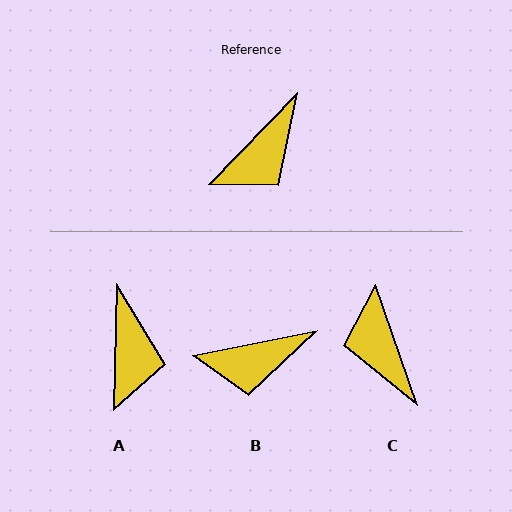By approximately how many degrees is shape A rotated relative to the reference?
Approximately 42 degrees counter-clockwise.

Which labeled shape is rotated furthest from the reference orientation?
C, about 117 degrees away.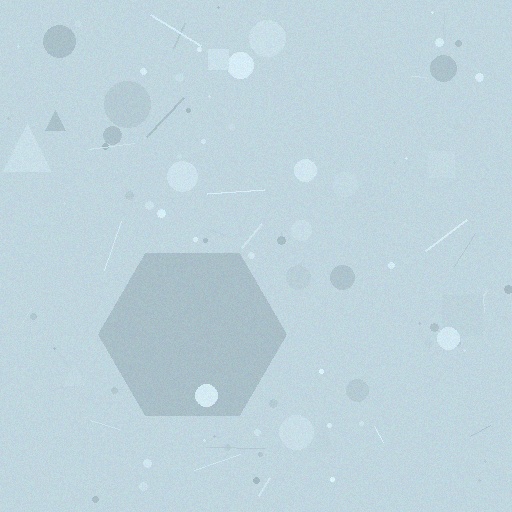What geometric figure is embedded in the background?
A hexagon is embedded in the background.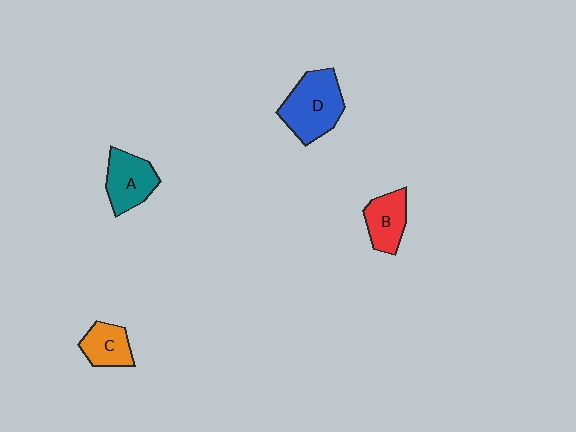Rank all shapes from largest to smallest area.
From largest to smallest: D (blue), A (teal), B (red), C (orange).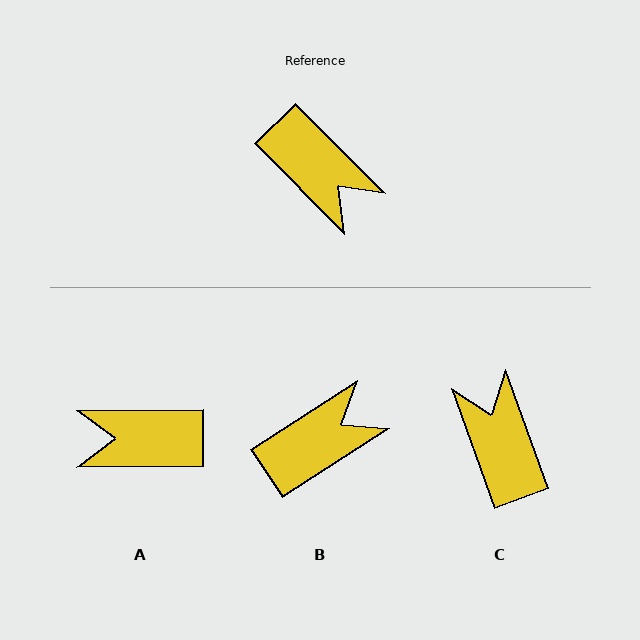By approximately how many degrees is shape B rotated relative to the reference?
Approximately 78 degrees counter-clockwise.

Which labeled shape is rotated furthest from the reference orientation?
C, about 155 degrees away.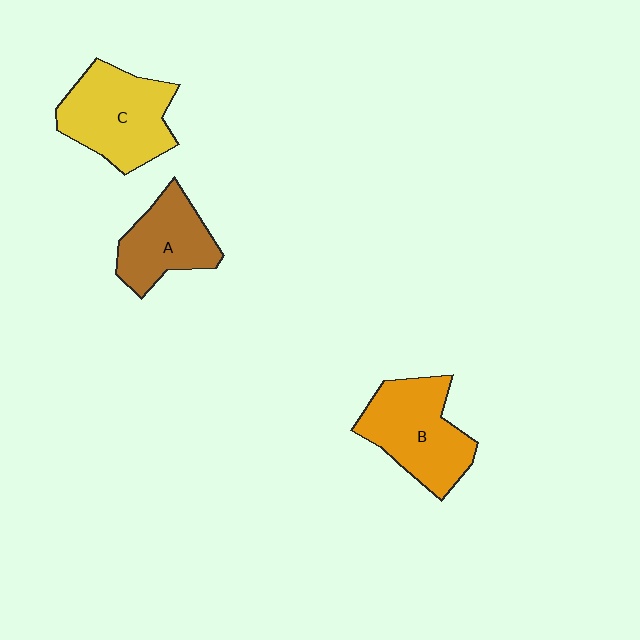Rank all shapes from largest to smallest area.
From largest to smallest: C (yellow), B (orange), A (brown).